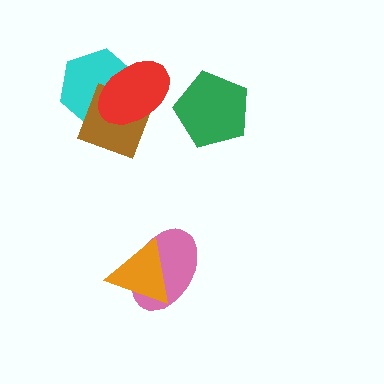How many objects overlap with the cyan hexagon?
2 objects overlap with the cyan hexagon.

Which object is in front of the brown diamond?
The red ellipse is in front of the brown diamond.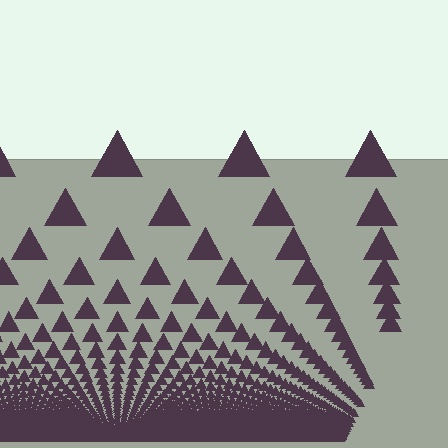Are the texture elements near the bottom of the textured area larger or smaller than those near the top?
Smaller. The gradient is inverted — elements near the bottom are smaller and denser.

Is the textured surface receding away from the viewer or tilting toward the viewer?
The surface appears to tilt toward the viewer. Texture elements get larger and sparser toward the top.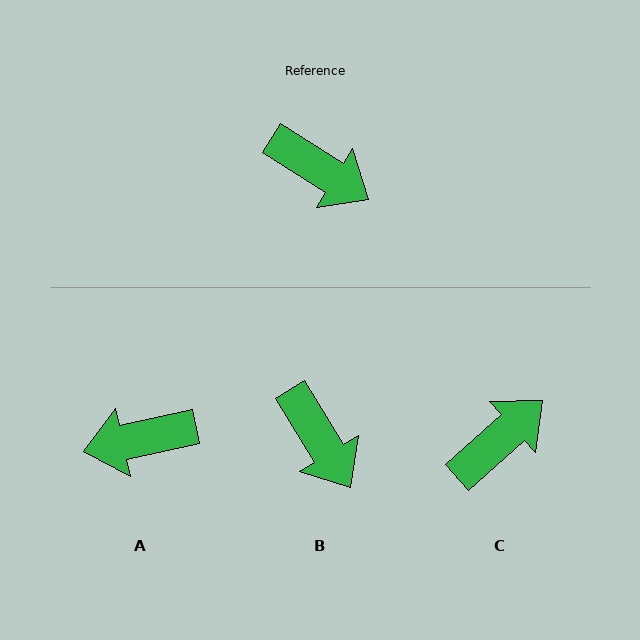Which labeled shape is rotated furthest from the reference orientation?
A, about 135 degrees away.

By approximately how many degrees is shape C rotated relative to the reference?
Approximately 74 degrees counter-clockwise.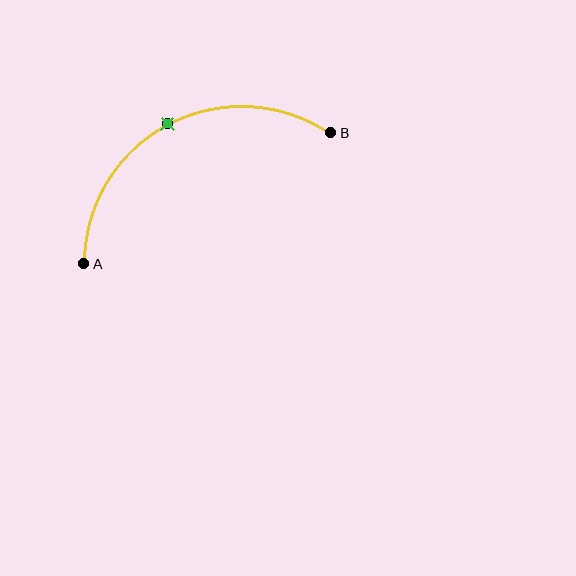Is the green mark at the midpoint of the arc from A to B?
Yes. The green mark lies on the arc at equal arc-length from both A and B — it is the arc midpoint.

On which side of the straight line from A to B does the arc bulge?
The arc bulges above the straight line connecting A and B.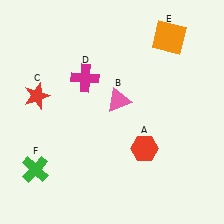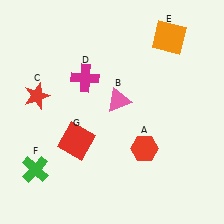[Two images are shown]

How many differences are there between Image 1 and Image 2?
There is 1 difference between the two images.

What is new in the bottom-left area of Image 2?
A red square (G) was added in the bottom-left area of Image 2.